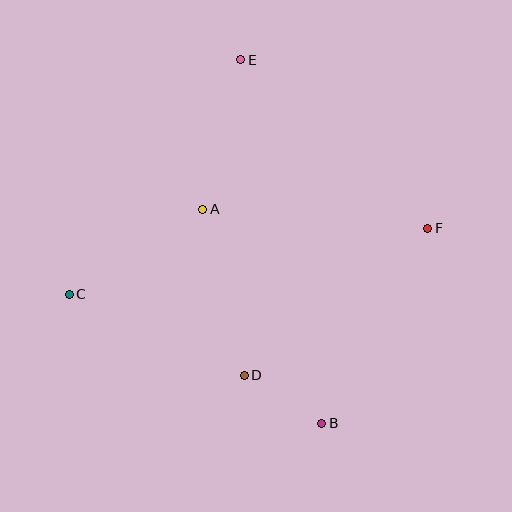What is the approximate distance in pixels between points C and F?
The distance between C and F is approximately 365 pixels.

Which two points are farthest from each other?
Points B and E are farthest from each other.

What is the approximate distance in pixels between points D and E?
The distance between D and E is approximately 315 pixels.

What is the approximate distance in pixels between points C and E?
The distance between C and E is approximately 290 pixels.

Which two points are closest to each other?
Points B and D are closest to each other.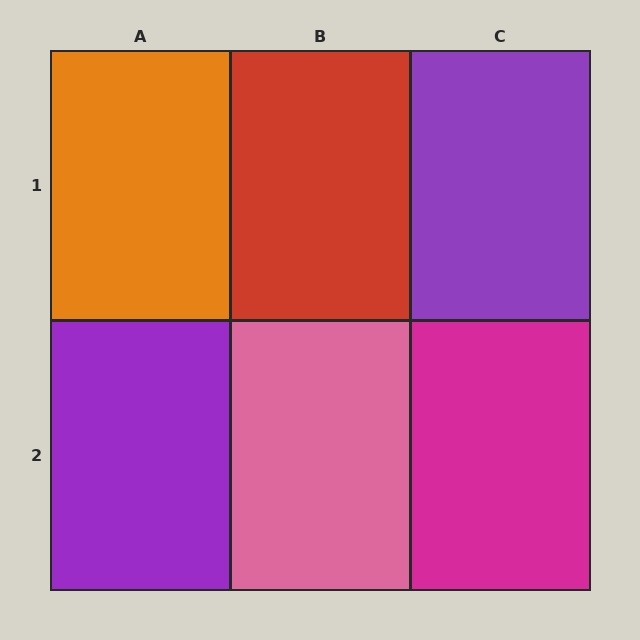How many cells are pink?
1 cell is pink.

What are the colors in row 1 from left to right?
Orange, red, purple.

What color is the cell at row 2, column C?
Magenta.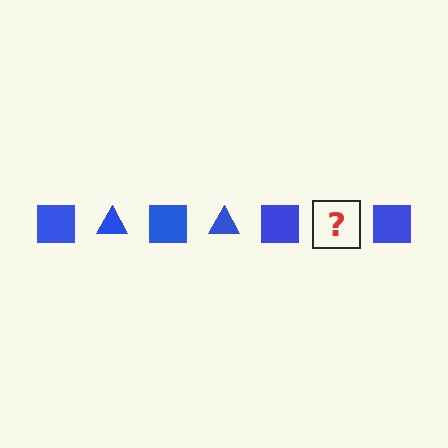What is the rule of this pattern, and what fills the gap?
The rule is that the pattern cycles through square, triangle shapes in blue. The gap should be filled with a blue triangle.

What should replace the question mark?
The question mark should be replaced with a blue triangle.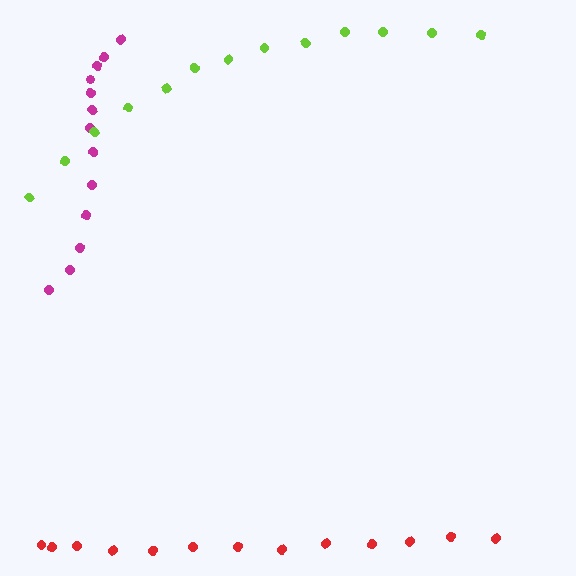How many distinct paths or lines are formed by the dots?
There are 3 distinct paths.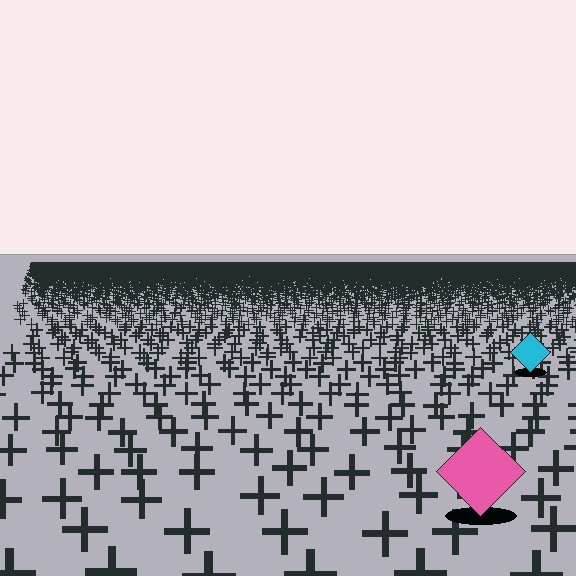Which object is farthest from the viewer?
The cyan diamond is farthest from the viewer. It appears smaller and the ground texture around it is denser.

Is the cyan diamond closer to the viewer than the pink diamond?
No. The pink diamond is closer — you can tell from the texture gradient: the ground texture is coarser near it.